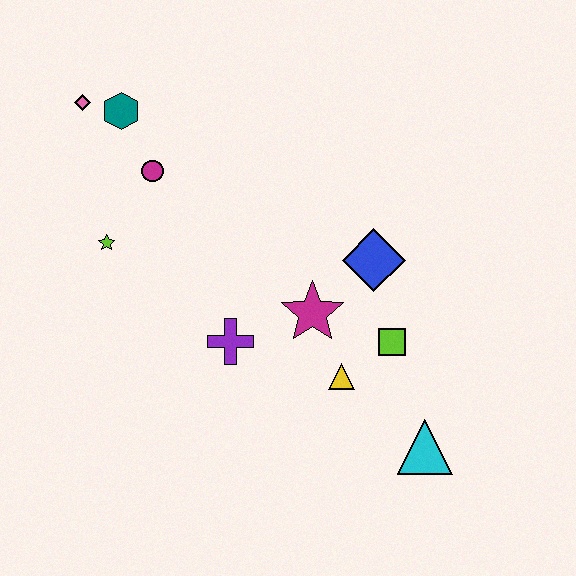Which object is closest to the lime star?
The magenta circle is closest to the lime star.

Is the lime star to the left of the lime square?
Yes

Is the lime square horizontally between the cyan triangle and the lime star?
Yes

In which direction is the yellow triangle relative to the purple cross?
The yellow triangle is to the right of the purple cross.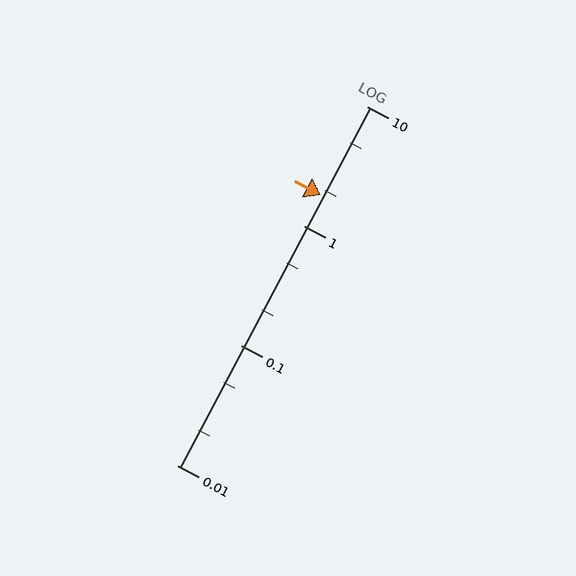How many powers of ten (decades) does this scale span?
The scale spans 3 decades, from 0.01 to 10.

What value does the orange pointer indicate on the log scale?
The pointer indicates approximately 1.8.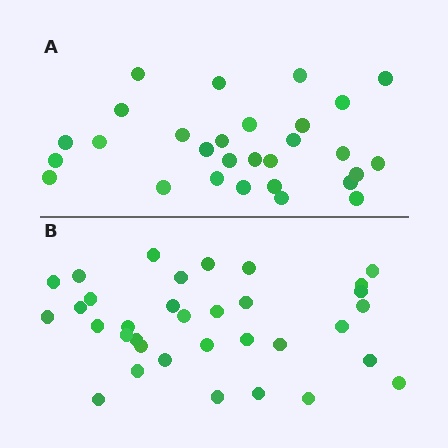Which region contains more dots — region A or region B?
Region B (the bottom region) has more dots.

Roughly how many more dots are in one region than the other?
Region B has about 5 more dots than region A.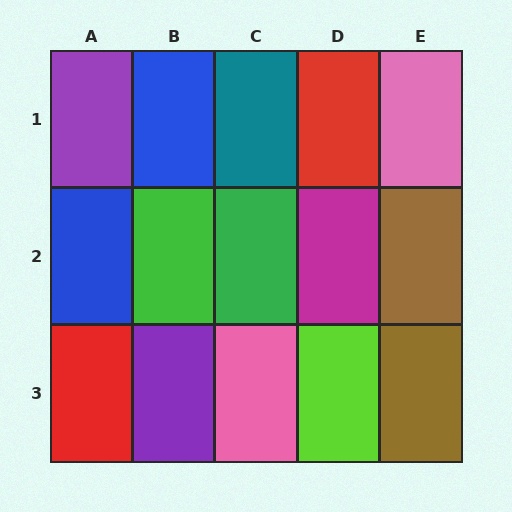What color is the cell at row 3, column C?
Pink.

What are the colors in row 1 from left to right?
Purple, blue, teal, red, pink.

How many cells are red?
2 cells are red.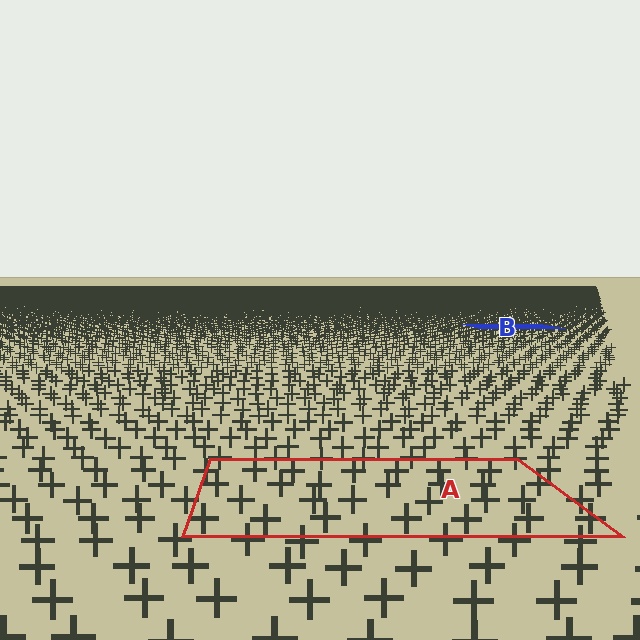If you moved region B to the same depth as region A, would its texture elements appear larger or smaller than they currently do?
They would appear larger. At a closer depth, the same texture elements are projected at a bigger on-screen size.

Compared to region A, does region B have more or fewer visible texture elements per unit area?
Region B has more texture elements per unit area — they are packed more densely because it is farther away.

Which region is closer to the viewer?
Region A is closer. The texture elements there are larger and more spread out.